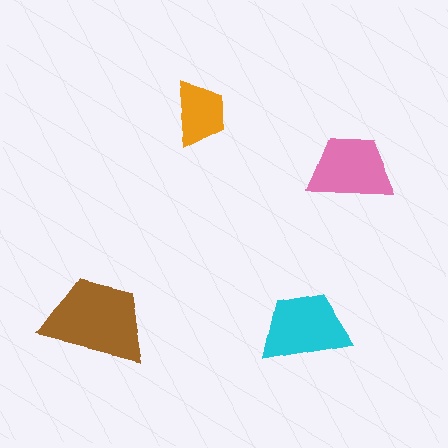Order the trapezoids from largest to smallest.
the brown one, the cyan one, the pink one, the orange one.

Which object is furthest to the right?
The pink trapezoid is rightmost.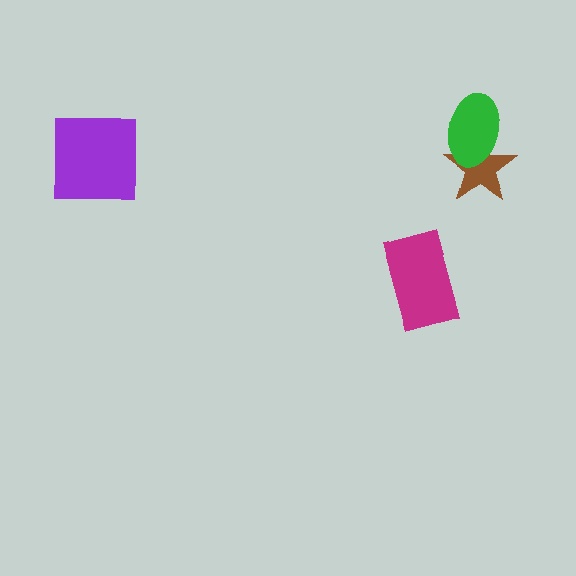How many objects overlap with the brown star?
1 object overlaps with the brown star.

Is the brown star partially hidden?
Yes, it is partially covered by another shape.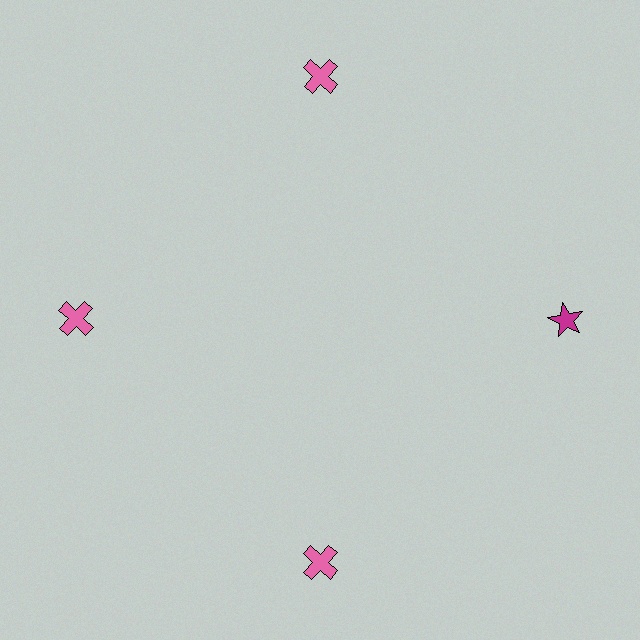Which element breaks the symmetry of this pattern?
The magenta star at roughly the 3 o'clock position breaks the symmetry. All other shapes are pink crosses.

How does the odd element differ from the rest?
It differs in both color (magenta instead of pink) and shape (star instead of cross).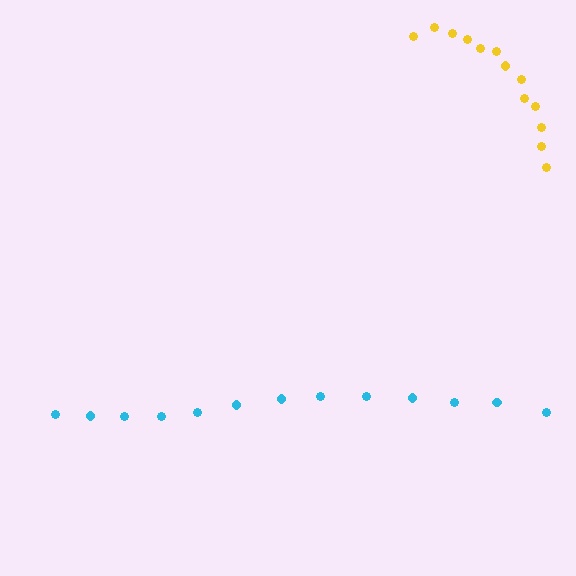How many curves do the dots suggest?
There are 2 distinct paths.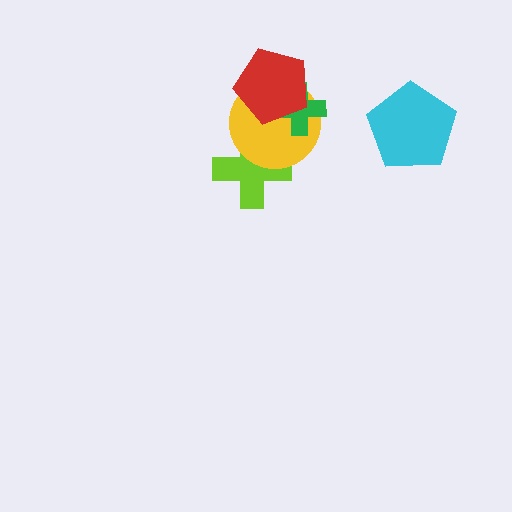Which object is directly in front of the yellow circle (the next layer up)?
The green cross is directly in front of the yellow circle.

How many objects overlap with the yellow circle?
3 objects overlap with the yellow circle.